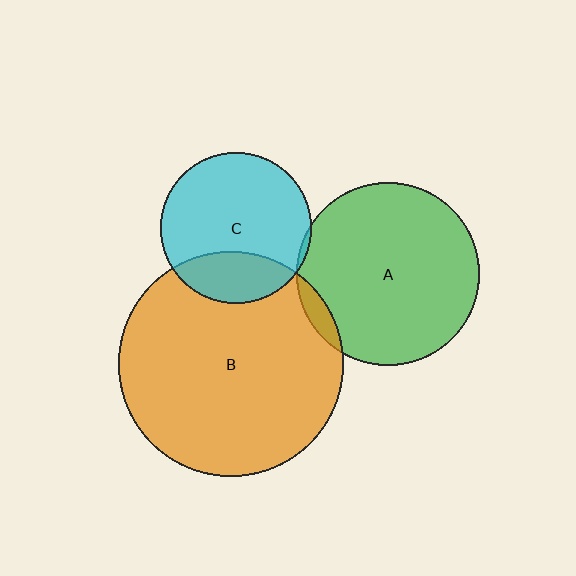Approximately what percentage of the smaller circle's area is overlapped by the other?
Approximately 25%.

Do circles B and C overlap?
Yes.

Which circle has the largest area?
Circle B (orange).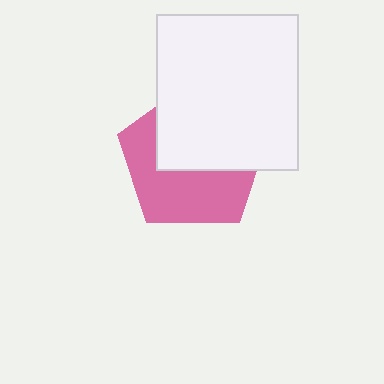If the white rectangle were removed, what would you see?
You would see the complete pink pentagon.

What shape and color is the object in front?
The object in front is a white rectangle.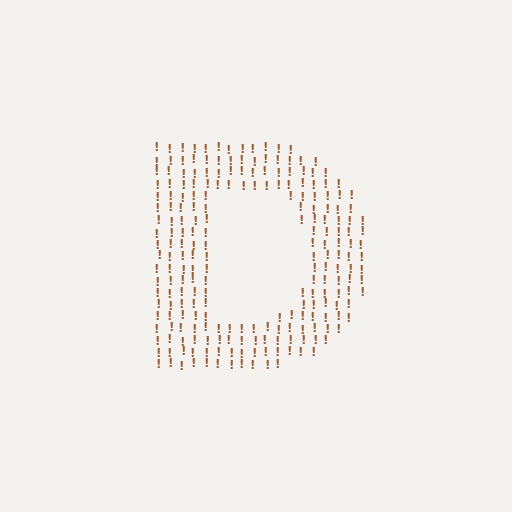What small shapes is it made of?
It is made of small exclamation marks.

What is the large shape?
The large shape is the letter D.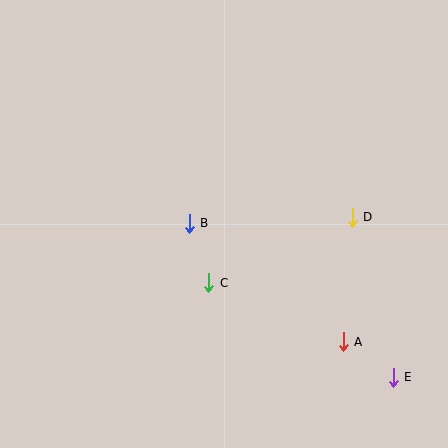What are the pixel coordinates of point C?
Point C is at (209, 283).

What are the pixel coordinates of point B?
Point B is at (189, 223).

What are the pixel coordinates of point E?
Point E is at (393, 377).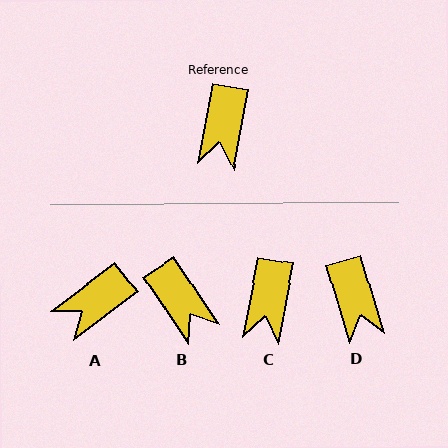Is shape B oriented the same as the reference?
No, it is off by about 44 degrees.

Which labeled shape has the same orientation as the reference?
C.